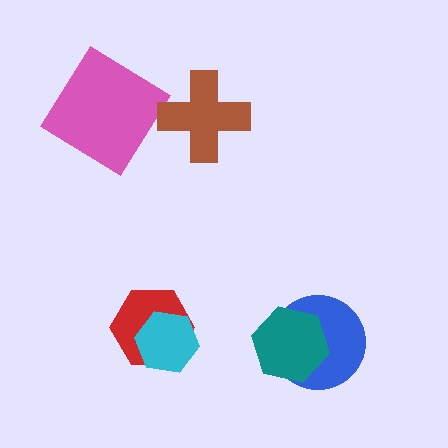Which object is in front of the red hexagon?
The cyan hexagon is in front of the red hexagon.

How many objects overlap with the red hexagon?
1 object overlaps with the red hexagon.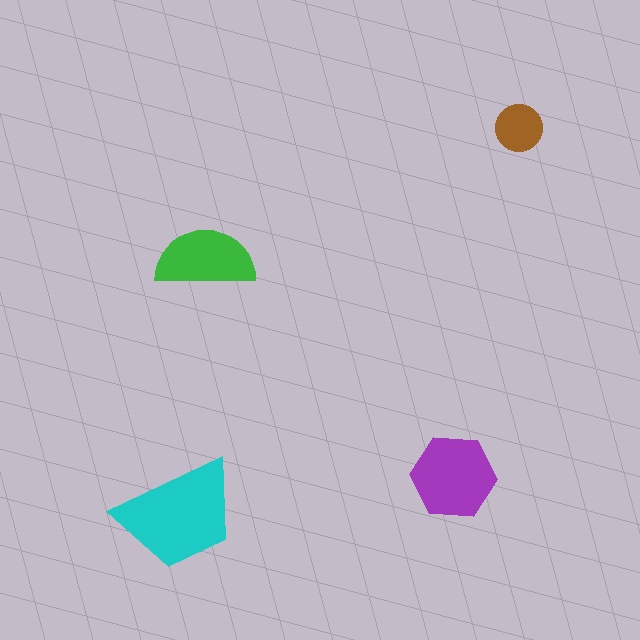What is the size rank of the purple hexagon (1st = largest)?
2nd.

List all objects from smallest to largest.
The brown circle, the green semicircle, the purple hexagon, the cyan trapezoid.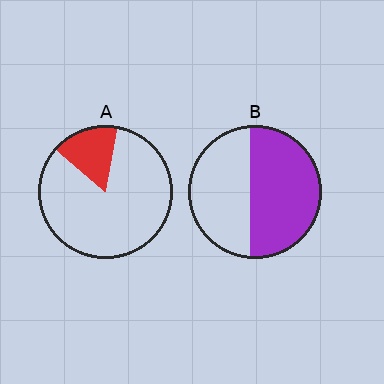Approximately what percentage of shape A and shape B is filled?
A is approximately 15% and B is approximately 55%.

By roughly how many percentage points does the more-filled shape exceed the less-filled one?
By roughly 40 percentage points (B over A).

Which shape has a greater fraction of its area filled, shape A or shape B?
Shape B.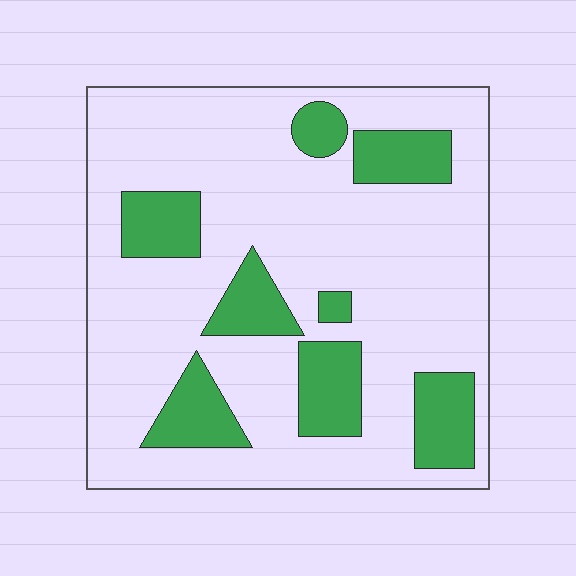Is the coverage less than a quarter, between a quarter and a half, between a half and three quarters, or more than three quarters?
Less than a quarter.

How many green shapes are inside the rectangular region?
8.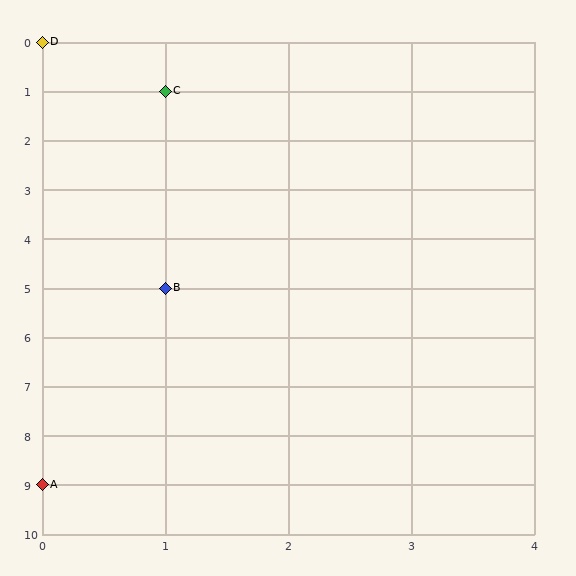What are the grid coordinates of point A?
Point A is at grid coordinates (0, 9).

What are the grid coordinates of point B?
Point B is at grid coordinates (1, 5).